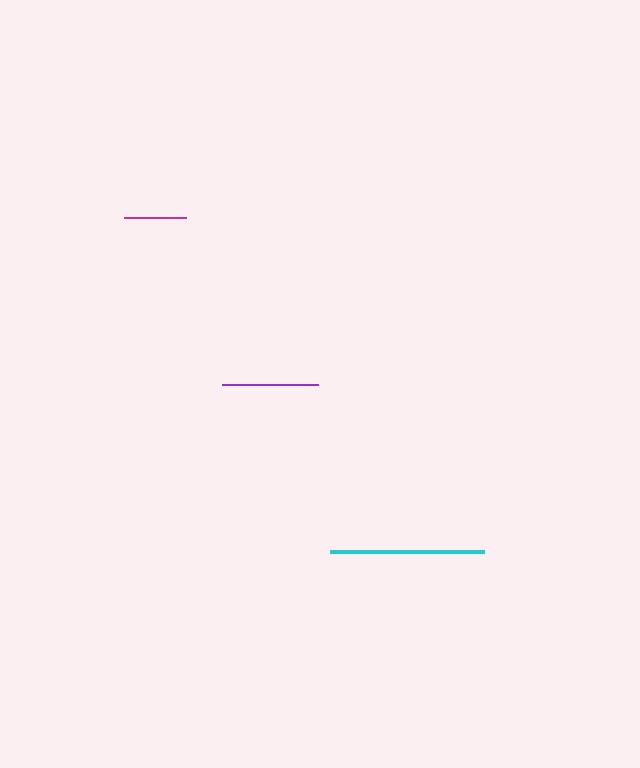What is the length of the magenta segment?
The magenta segment is approximately 62 pixels long.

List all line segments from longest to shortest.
From longest to shortest: cyan, purple, magenta.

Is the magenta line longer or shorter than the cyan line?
The cyan line is longer than the magenta line.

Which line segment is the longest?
The cyan line is the longest at approximately 155 pixels.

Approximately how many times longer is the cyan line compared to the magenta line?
The cyan line is approximately 2.5 times the length of the magenta line.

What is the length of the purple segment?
The purple segment is approximately 96 pixels long.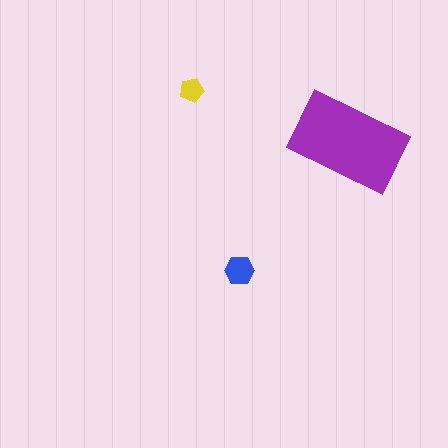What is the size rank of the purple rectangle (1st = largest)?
1st.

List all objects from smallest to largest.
The yellow pentagon, the blue hexagon, the purple rectangle.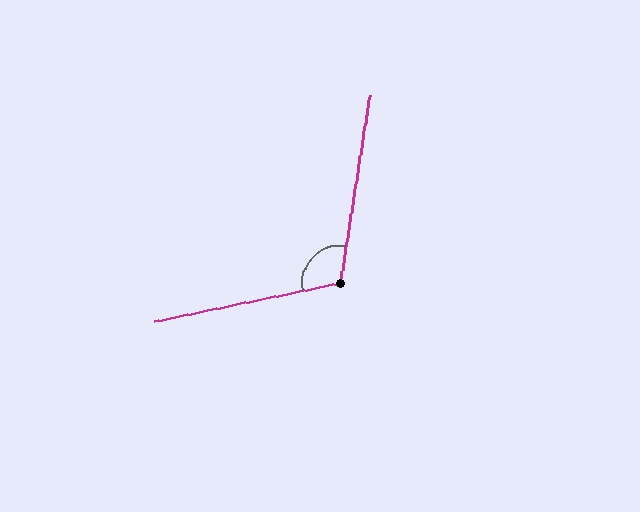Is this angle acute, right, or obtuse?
It is obtuse.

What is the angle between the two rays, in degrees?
Approximately 111 degrees.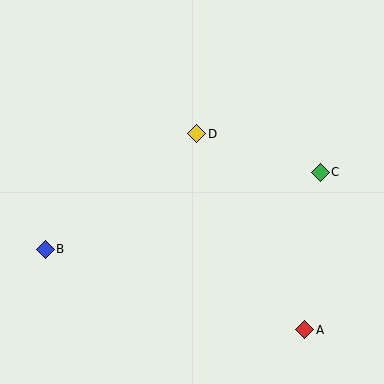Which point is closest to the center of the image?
Point D at (197, 134) is closest to the center.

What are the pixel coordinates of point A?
Point A is at (305, 330).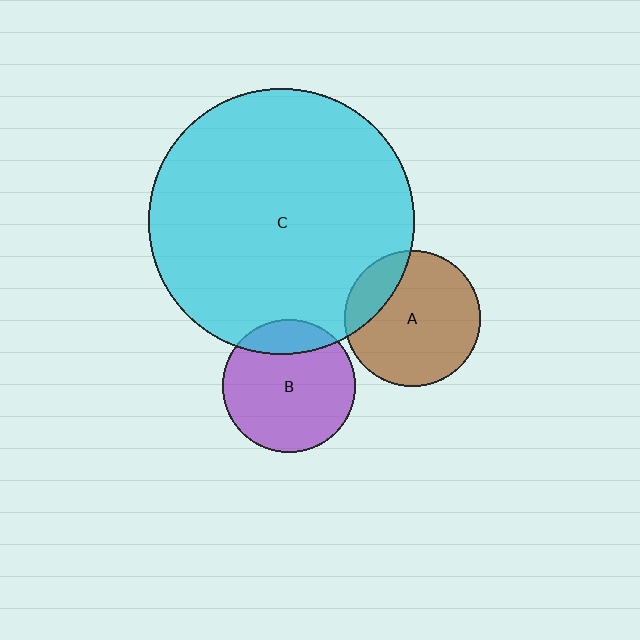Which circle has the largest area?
Circle C (cyan).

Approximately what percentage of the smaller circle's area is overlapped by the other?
Approximately 20%.